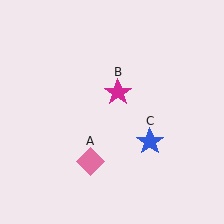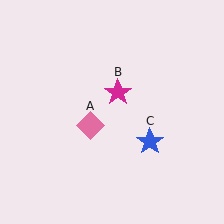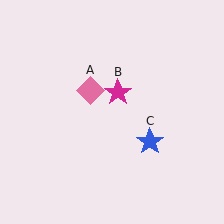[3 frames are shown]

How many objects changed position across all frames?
1 object changed position: pink diamond (object A).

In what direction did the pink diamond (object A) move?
The pink diamond (object A) moved up.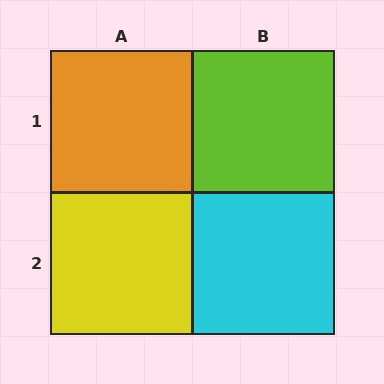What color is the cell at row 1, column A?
Orange.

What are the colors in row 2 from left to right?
Yellow, cyan.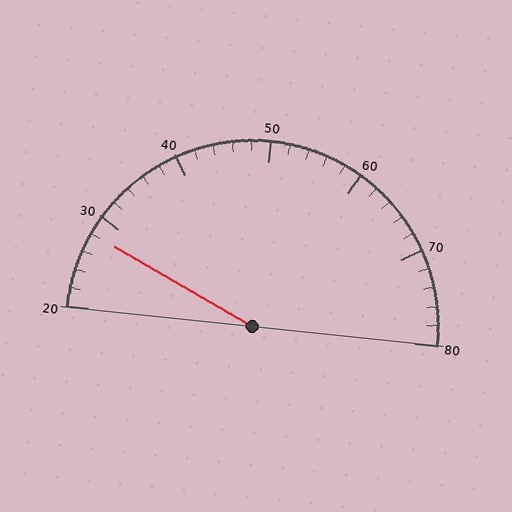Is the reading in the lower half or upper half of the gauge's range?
The reading is in the lower half of the range (20 to 80).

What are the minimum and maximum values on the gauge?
The gauge ranges from 20 to 80.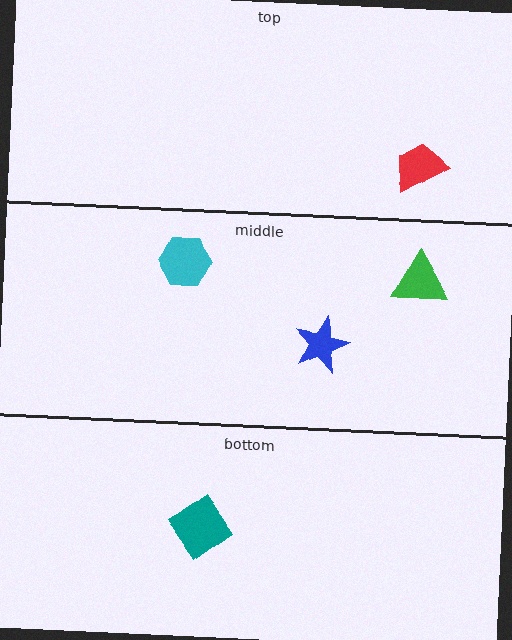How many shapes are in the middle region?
3.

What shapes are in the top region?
The red trapezoid.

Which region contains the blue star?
The middle region.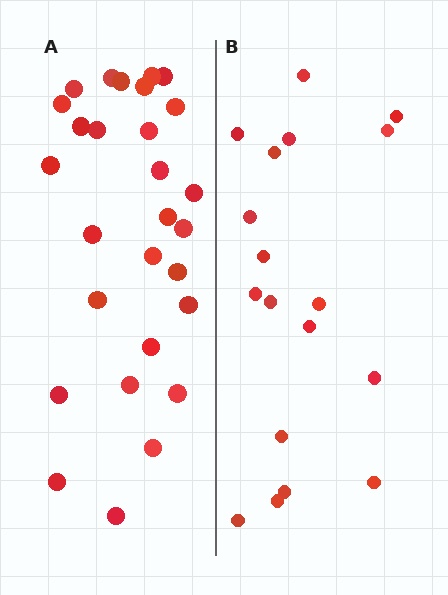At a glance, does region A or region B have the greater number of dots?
Region A (the left region) has more dots.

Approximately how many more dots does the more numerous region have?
Region A has roughly 10 or so more dots than region B.